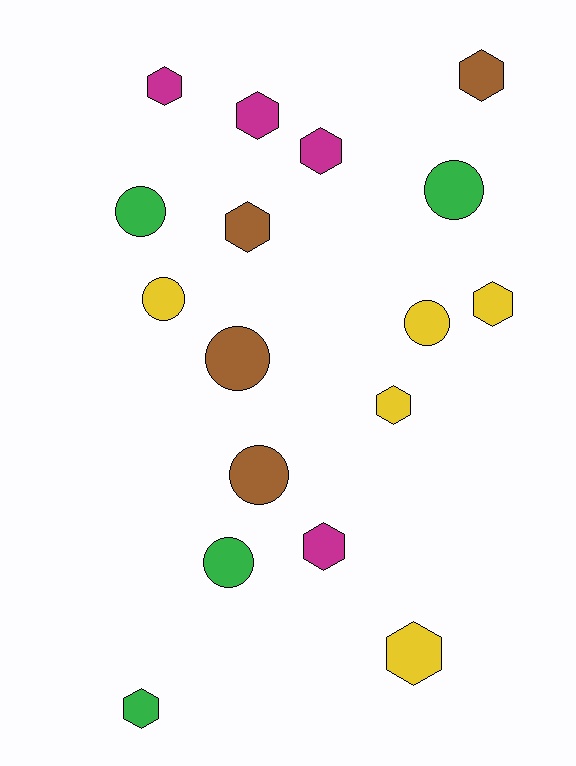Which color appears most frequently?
Yellow, with 5 objects.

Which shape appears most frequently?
Hexagon, with 10 objects.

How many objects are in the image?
There are 17 objects.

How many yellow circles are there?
There are 2 yellow circles.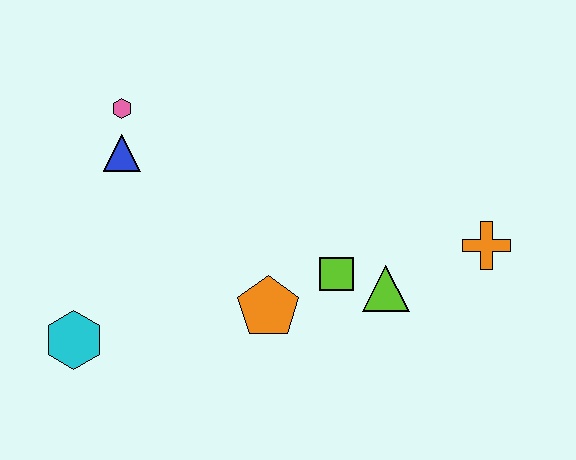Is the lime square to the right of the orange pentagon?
Yes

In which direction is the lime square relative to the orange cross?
The lime square is to the left of the orange cross.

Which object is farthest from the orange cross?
The cyan hexagon is farthest from the orange cross.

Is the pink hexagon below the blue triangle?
No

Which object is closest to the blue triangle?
The pink hexagon is closest to the blue triangle.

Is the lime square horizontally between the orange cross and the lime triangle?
No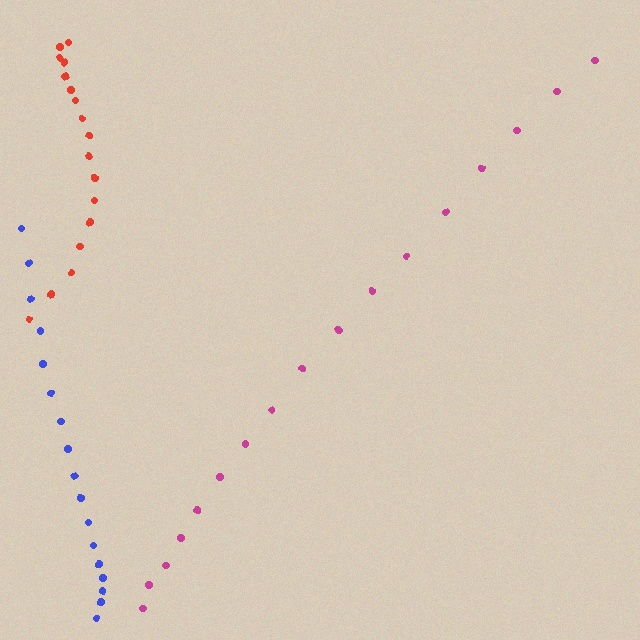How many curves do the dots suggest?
There are 3 distinct paths.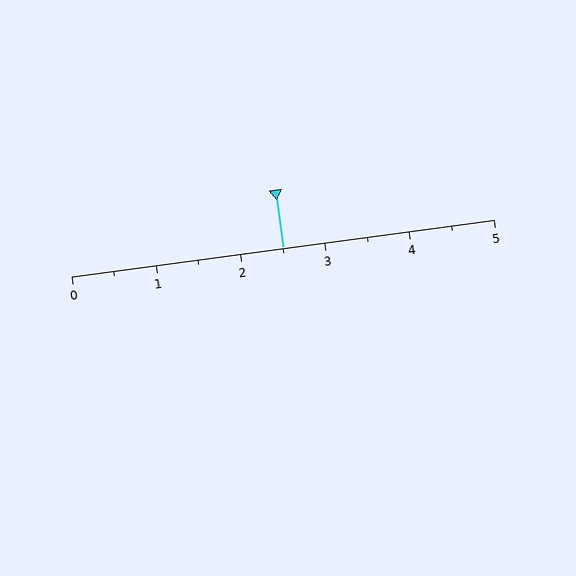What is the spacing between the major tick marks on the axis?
The major ticks are spaced 1 apart.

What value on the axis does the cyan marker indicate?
The marker indicates approximately 2.5.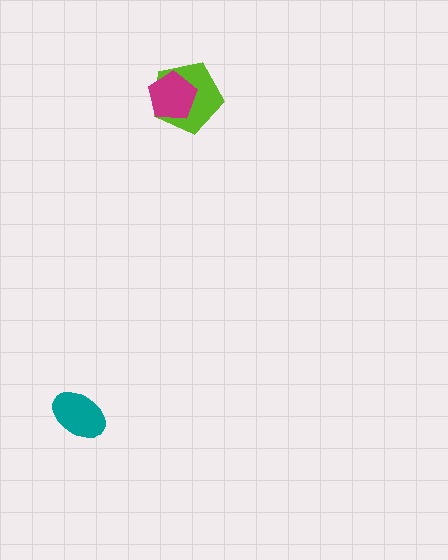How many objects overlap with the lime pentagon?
1 object overlaps with the lime pentagon.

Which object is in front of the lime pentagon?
The magenta pentagon is in front of the lime pentagon.